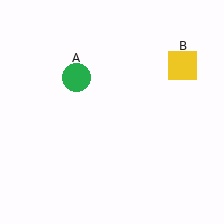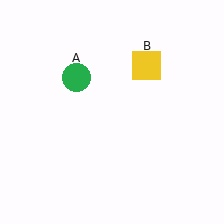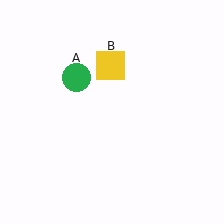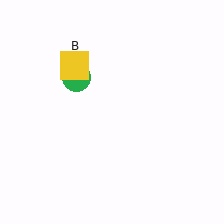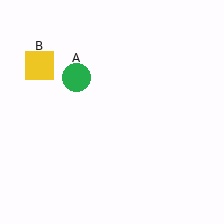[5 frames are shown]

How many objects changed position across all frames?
1 object changed position: yellow square (object B).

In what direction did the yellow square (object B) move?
The yellow square (object B) moved left.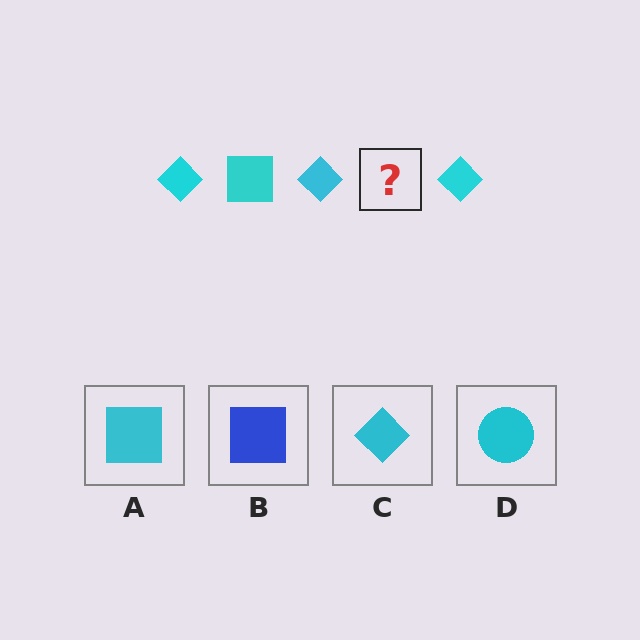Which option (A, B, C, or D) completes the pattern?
A.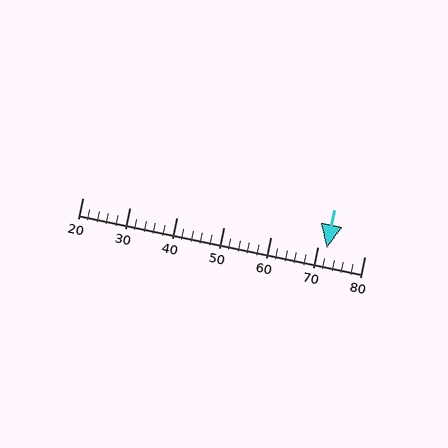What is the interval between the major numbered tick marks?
The major tick marks are spaced 10 units apart.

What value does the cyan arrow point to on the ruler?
The cyan arrow points to approximately 72.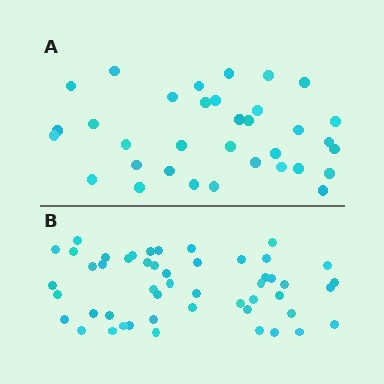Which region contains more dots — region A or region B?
Region B (the bottom region) has more dots.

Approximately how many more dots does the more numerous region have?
Region B has approximately 15 more dots than region A.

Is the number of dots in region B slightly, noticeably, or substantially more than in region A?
Region B has substantially more. The ratio is roughly 1.5 to 1.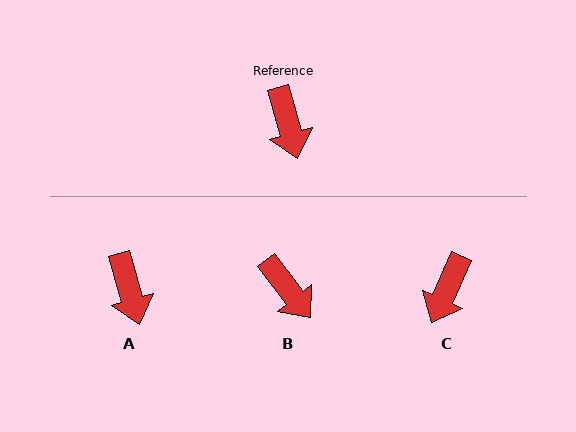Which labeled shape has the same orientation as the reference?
A.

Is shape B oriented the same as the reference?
No, it is off by about 22 degrees.